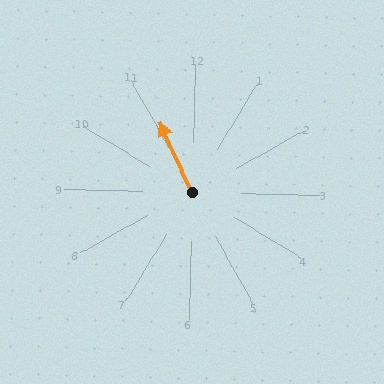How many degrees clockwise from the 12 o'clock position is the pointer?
Approximately 334 degrees.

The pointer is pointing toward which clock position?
Roughly 11 o'clock.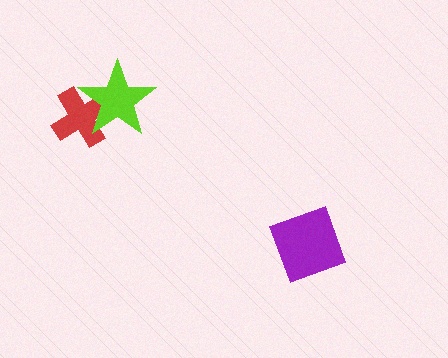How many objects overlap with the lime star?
1 object overlaps with the lime star.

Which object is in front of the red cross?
The lime star is in front of the red cross.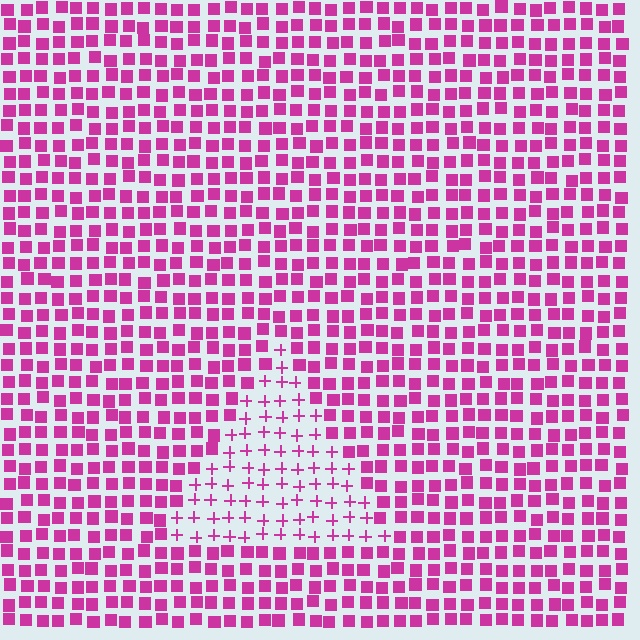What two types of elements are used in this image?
The image uses plus signs inside the triangle region and squares outside it.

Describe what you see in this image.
The image is filled with small magenta elements arranged in a uniform grid. A triangle-shaped region contains plus signs, while the surrounding area contains squares. The boundary is defined purely by the change in element shape.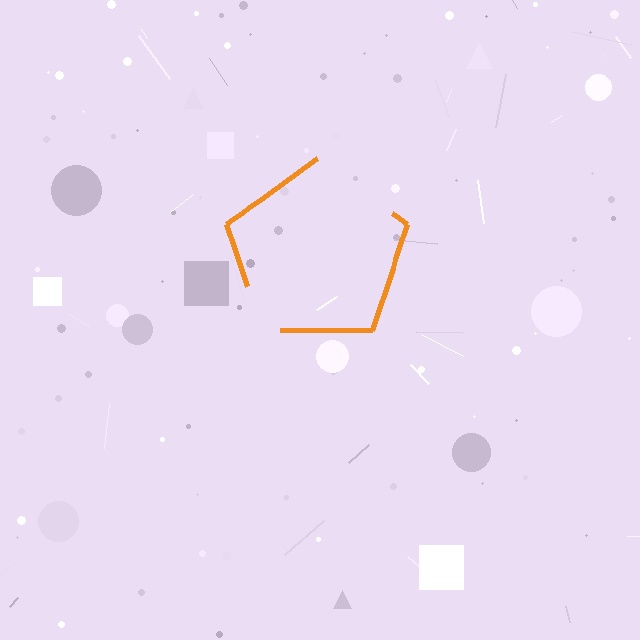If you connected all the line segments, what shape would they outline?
They would outline a pentagon.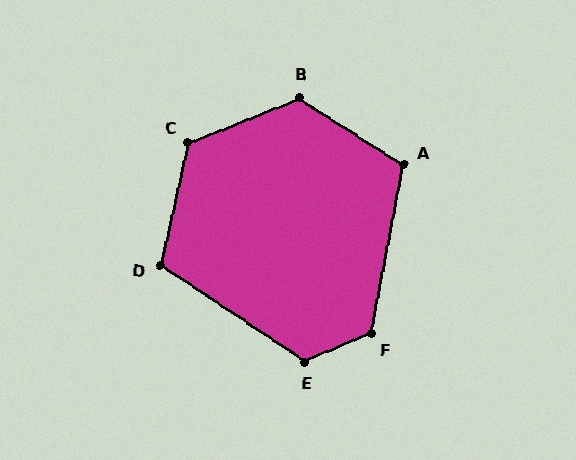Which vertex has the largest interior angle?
B, at approximately 125 degrees.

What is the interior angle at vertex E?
Approximately 123 degrees (obtuse).